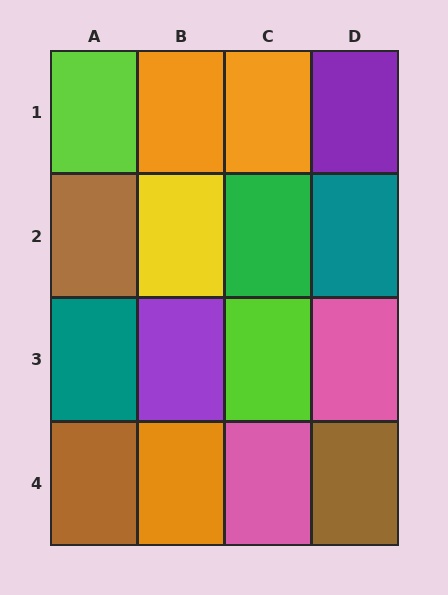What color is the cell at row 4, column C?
Pink.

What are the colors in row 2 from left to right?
Brown, yellow, green, teal.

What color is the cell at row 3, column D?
Pink.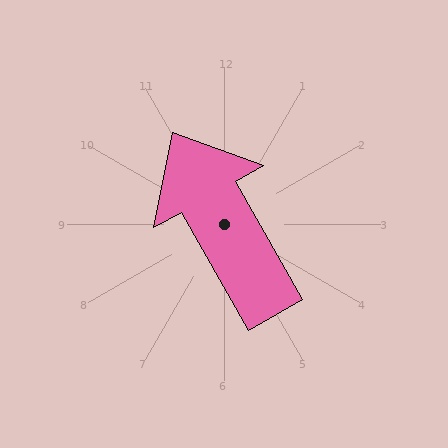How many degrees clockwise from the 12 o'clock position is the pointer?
Approximately 331 degrees.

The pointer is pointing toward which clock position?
Roughly 11 o'clock.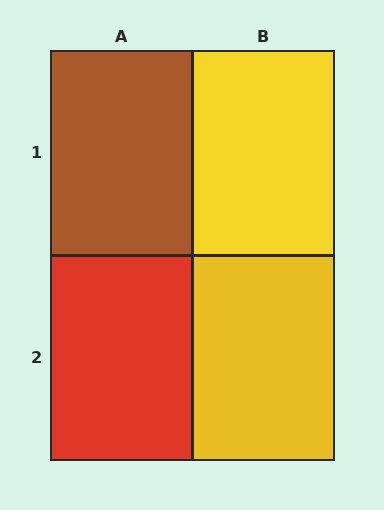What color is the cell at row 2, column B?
Yellow.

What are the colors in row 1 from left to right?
Brown, yellow.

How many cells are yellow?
2 cells are yellow.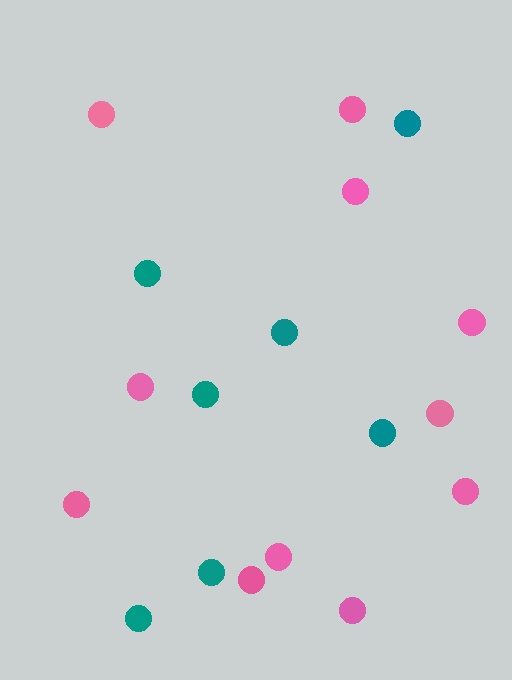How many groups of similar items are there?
There are 2 groups: one group of teal circles (7) and one group of pink circles (11).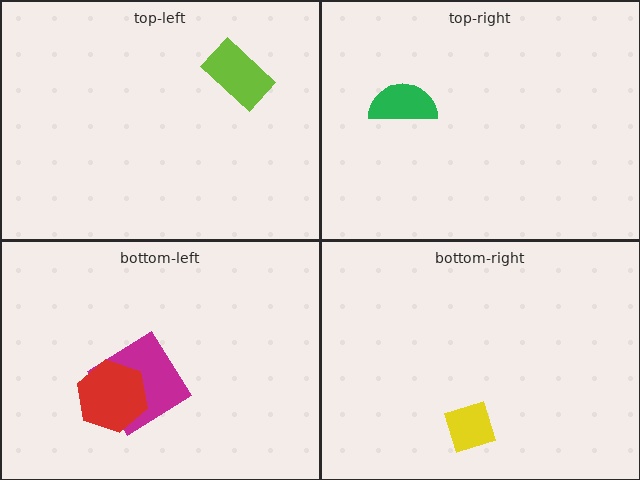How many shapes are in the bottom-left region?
2.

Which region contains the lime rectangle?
The top-left region.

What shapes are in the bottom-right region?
The yellow diamond.